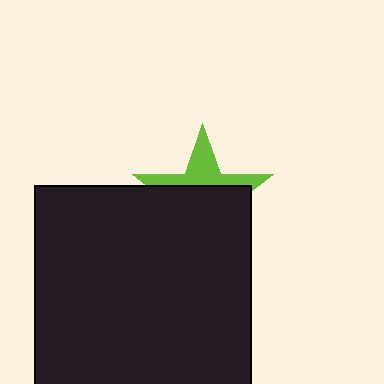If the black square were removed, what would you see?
You would see the complete lime star.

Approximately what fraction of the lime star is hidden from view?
Roughly 63% of the lime star is hidden behind the black square.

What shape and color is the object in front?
The object in front is a black square.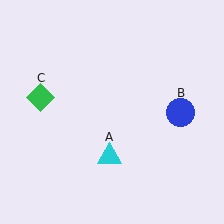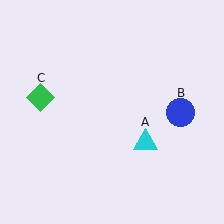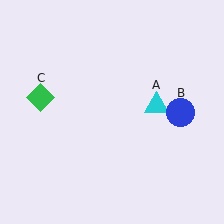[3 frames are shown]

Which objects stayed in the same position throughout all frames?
Blue circle (object B) and green diamond (object C) remained stationary.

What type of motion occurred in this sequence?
The cyan triangle (object A) rotated counterclockwise around the center of the scene.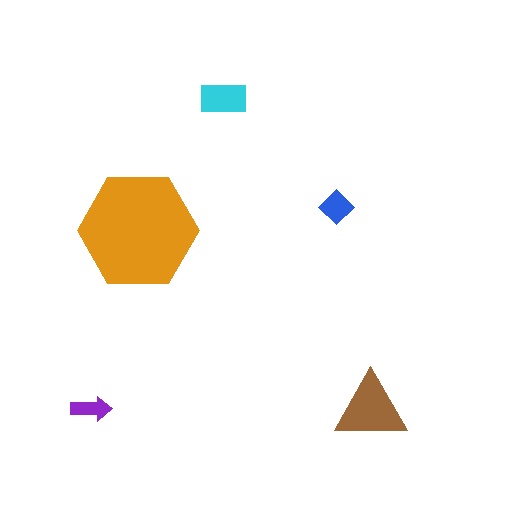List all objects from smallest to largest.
The purple arrow, the blue diamond, the cyan rectangle, the brown triangle, the orange hexagon.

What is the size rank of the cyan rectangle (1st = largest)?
3rd.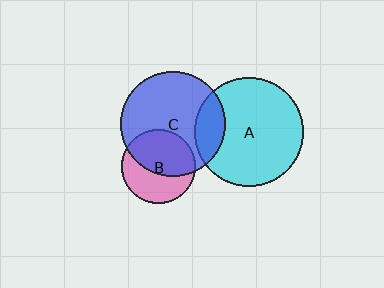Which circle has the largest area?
Circle A (cyan).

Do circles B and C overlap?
Yes.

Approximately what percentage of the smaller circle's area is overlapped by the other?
Approximately 55%.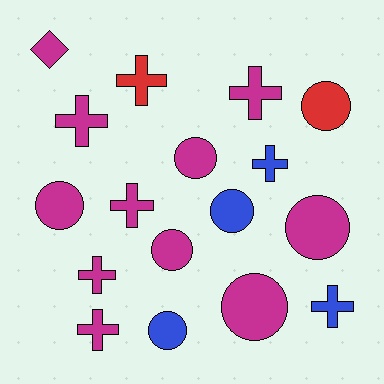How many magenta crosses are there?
There are 5 magenta crosses.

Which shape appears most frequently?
Cross, with 8 objects.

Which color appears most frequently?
Magenta, with 11 objects.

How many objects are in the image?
There are 17 objects.